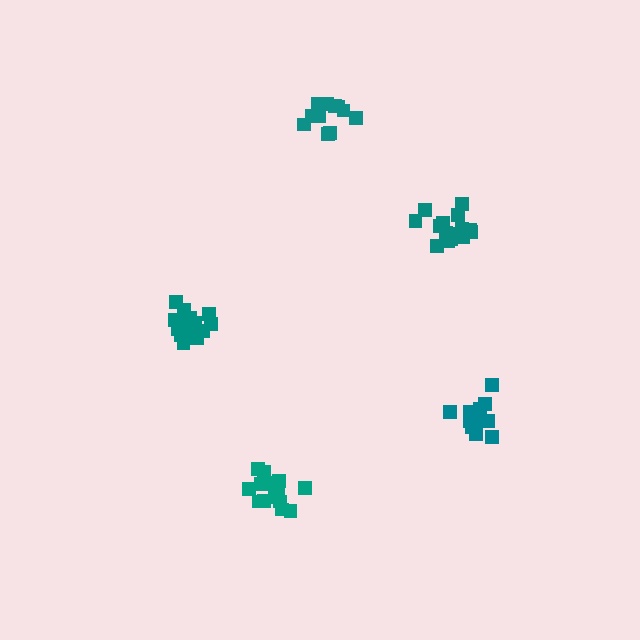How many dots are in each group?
Group 1: 16 dots, Group 2: 15 dots, Group 3: 11 dots, Group 4: 16 dots, Group 5: 15 dots (73 total).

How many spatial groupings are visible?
There are 5 spatial groupings.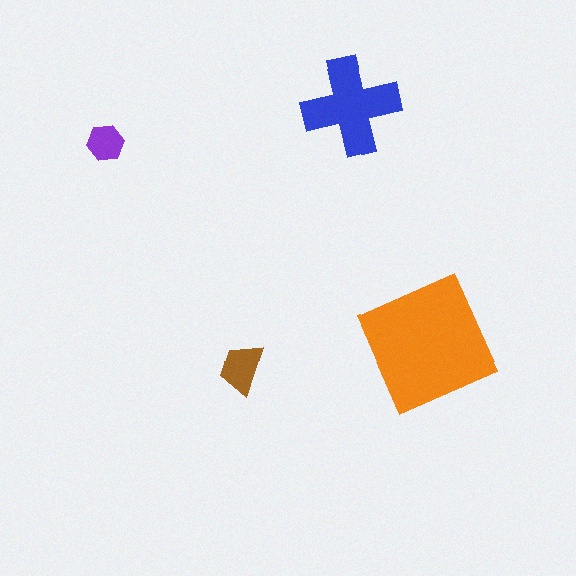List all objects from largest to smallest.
The orange square, the blue cross, the brown trapezoid, the purple hexagon.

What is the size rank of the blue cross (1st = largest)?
2nd.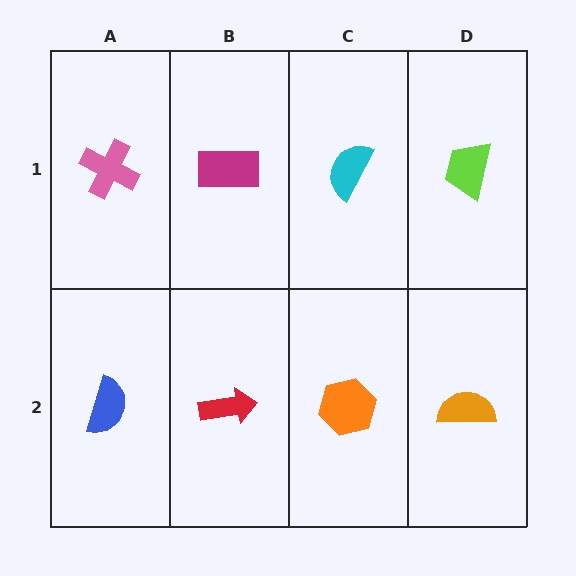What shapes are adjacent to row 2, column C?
A cyan semicircle (row 1, column C), a red arrow (row 2, column B), an orange semicircle (row 2, column D).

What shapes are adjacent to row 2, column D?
A lime trapezoid (row 1, column D), an orange hexagon (row 2, column C).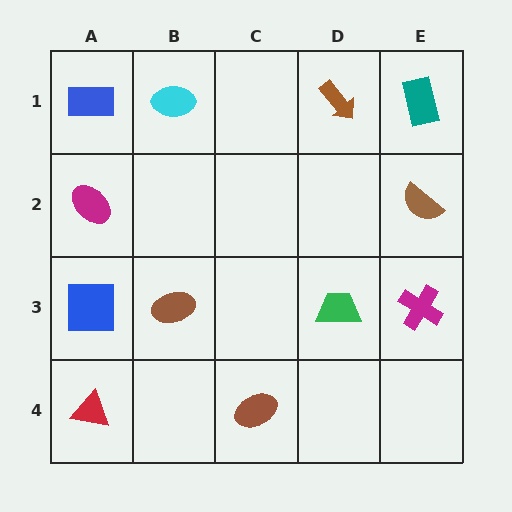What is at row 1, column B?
A cyan ellipse.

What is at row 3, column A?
A blue square.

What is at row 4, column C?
A brown ellipse.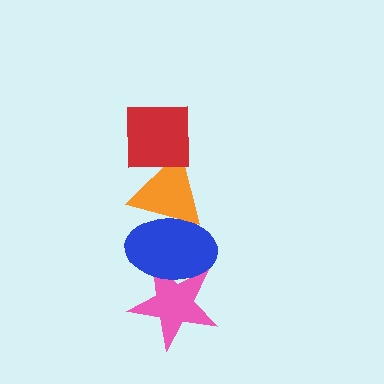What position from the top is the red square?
The red square is 1st from the top.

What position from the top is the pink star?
The pink star is 4th from the top.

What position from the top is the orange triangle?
The orange triangle is 2nd from the top.